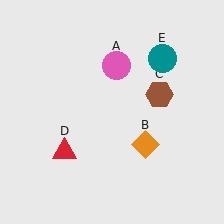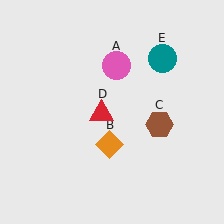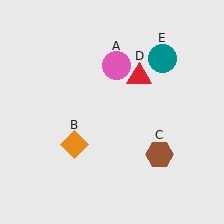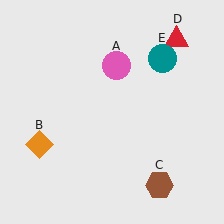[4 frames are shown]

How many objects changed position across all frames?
3 objects changed position: orange diamond (object B), brown hexagon (object C), red triangle (object D).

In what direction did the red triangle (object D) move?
The red triangle (object D) moved up and to the right.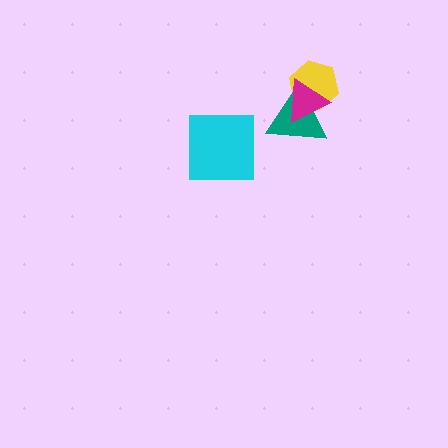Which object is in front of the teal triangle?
The magenta triangle is in front of the teal triangle.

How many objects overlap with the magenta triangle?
2 objects overlap with the magenta triangle.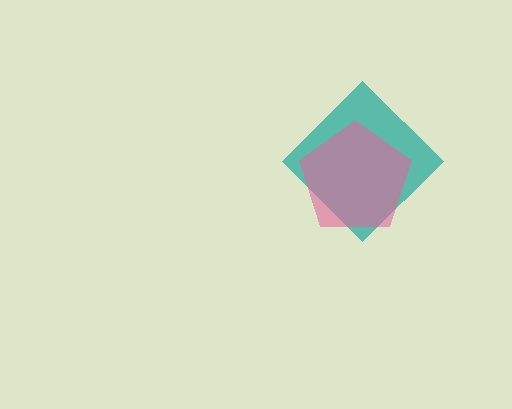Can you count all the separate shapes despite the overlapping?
Yes, there are 2 separate shapes.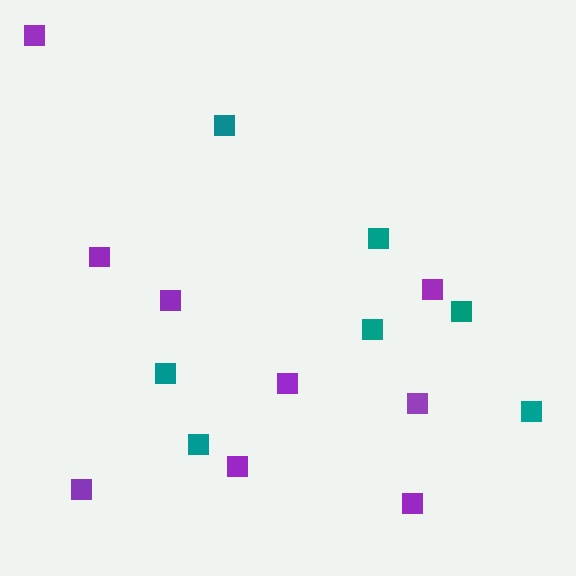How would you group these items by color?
There are 2 groups: one group of purple squares (9) and one group of teal squares (7).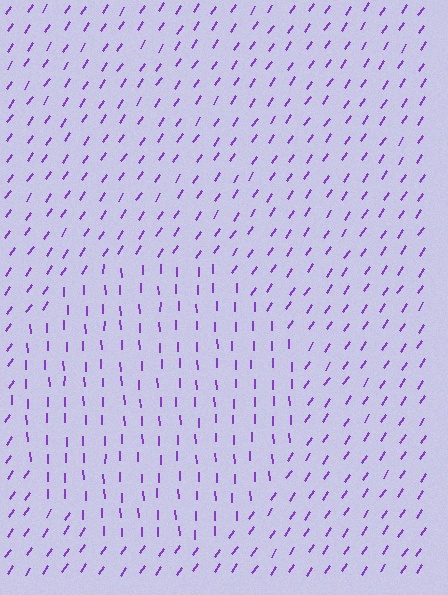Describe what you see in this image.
The image is filled with small purple line segments. A circle region in the image has lines oriented differently from the surrounding lines, creating a visible texture boundary.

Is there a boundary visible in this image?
Yes, there is a texture boundary formed by a change in line orientation.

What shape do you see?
I see a circle.